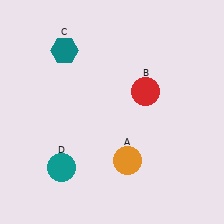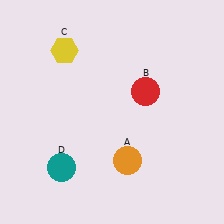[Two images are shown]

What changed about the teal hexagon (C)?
In Image 1, C is teal. In Image 2, it changed to yellow.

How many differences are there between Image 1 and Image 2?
There is 1 difference between the two images.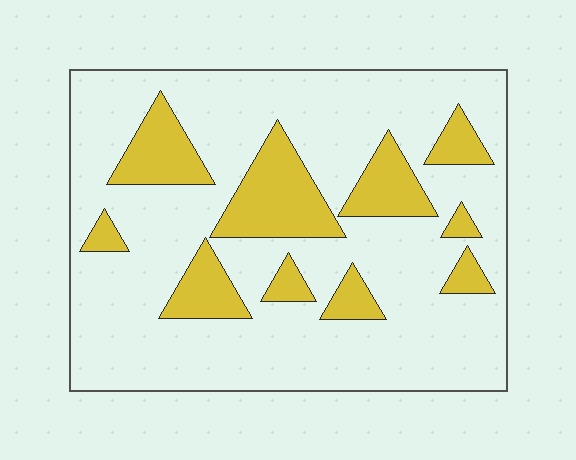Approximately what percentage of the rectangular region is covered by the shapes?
Approximately 20%.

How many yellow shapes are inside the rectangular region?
10.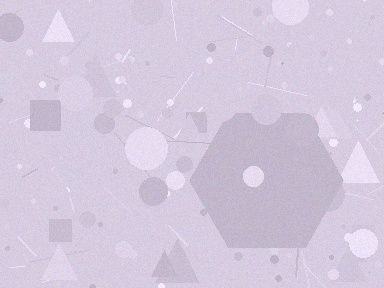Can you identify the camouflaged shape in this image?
The camouflaged shape is a hexagon.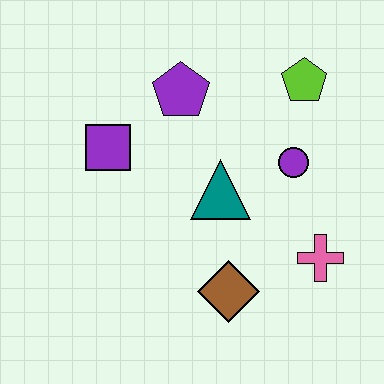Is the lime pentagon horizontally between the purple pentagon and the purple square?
No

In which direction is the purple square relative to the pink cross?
The purple square is to the left of the pink cross.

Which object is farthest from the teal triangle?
The lime pentagon is farthest from the teal triangle.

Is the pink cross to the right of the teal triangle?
Yes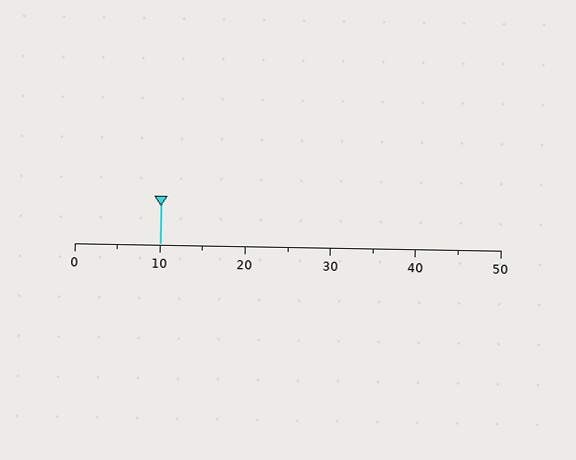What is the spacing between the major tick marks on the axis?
The major ticks are spaced 10 apart.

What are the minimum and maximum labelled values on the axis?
The axis runs from 0 to 50.